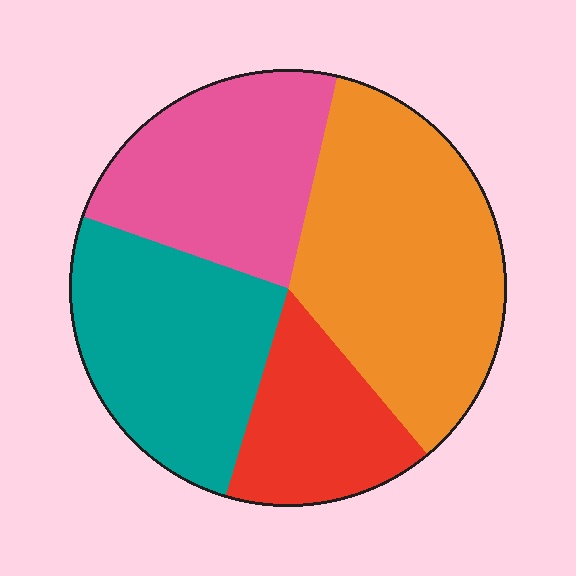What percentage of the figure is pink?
Pink takes up about one quarter (1/4) of the figure.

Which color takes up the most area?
Orange, at roughly 35%.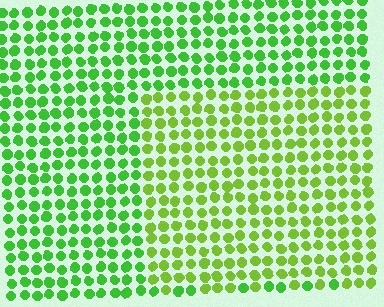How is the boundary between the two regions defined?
The boundary is defined purely by a slight shift in hue (about 27 degrees). Spacing, size, and orientation are identical on both sides.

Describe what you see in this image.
The image is filled with small green elements in a uniform arrangement. A rectangle-shaped region is visible where the elements are tinted to a slightly different hue, forming a subtle color boundary.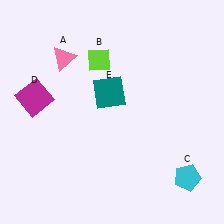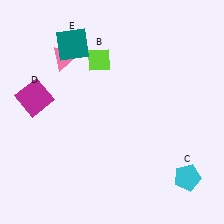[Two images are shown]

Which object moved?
The teal square (E) moved up.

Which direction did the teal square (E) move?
The teal square (E) moved up.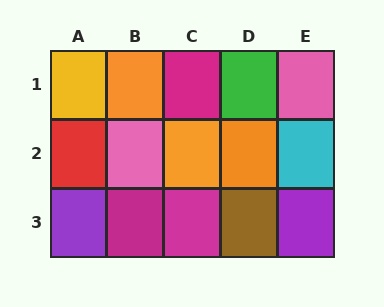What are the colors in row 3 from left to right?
Purple, magenta, magenta, brown, purple.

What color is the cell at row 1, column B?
Orange.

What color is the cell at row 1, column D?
Green.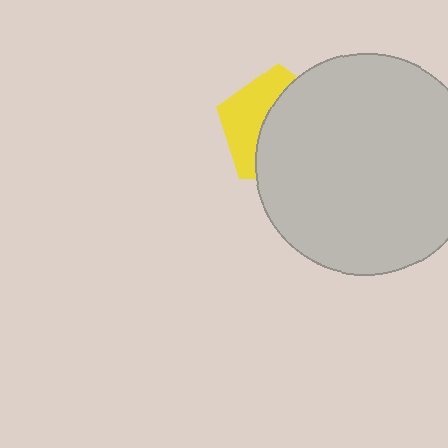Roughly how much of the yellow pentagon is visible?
A small part of it is visible (roughly 39%).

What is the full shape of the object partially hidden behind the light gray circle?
The partially hidden object is a yellow pentagon.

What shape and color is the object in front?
The object in front is a light gray circle.